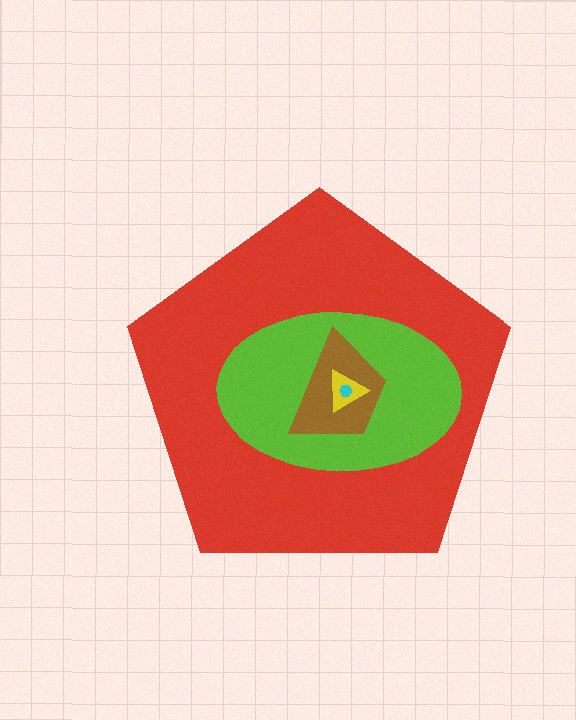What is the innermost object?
The cyan hexagon.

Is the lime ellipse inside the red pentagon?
Yes.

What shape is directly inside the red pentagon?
The lime ellipse.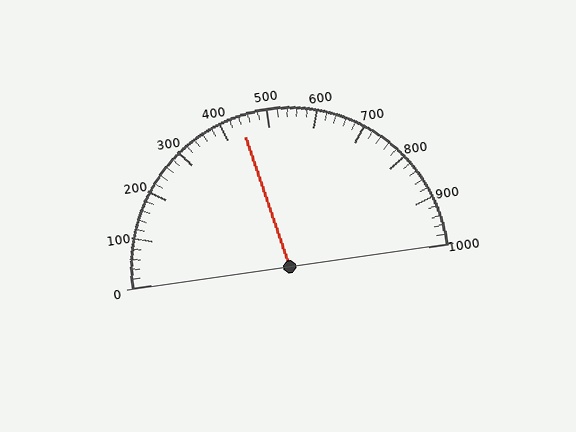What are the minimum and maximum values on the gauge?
The gauge ranges from 0 to 1000.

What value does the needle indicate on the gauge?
The needle indicates approximately 440.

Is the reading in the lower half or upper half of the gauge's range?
The reading is in the lower half of the range (0 to 1000).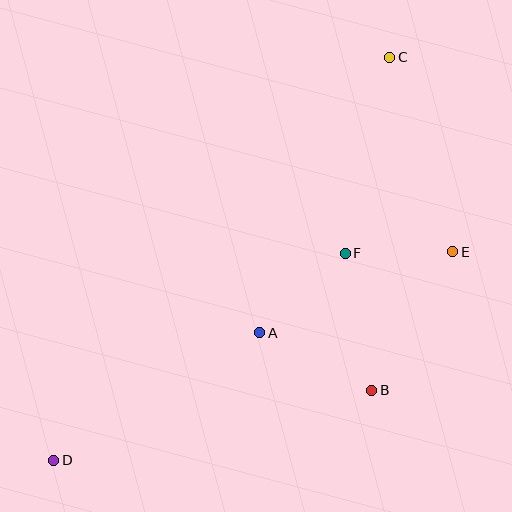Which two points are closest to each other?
Points E and F are closest to each other.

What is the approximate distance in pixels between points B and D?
The distance between B and D is approximately 326 pixels.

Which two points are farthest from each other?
Points C and D are farthest from each other.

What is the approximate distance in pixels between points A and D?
The distance between A and D is approximately 242 pixels.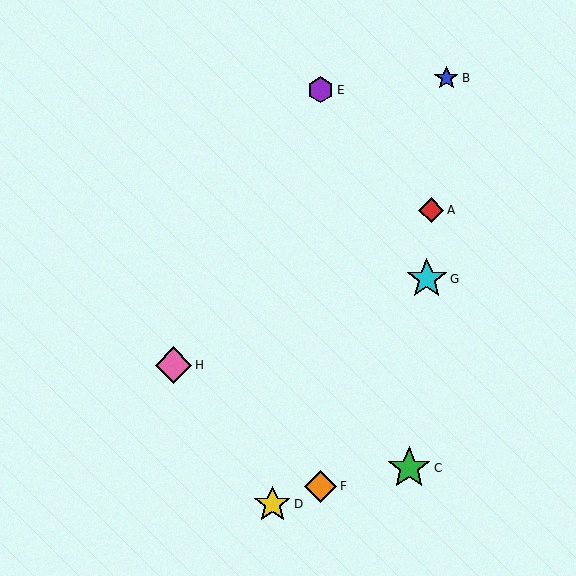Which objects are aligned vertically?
Objects E, F are aligned vertically.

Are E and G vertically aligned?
No, E is at x≈321 and G is at x≈427.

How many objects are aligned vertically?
2 objects (E, F) are aligned vertically.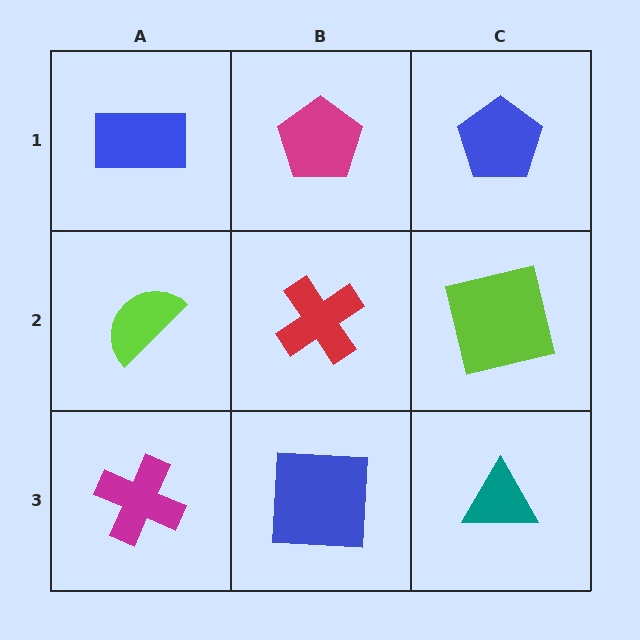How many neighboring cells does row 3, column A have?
2.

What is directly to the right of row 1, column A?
A magenta pentagon.